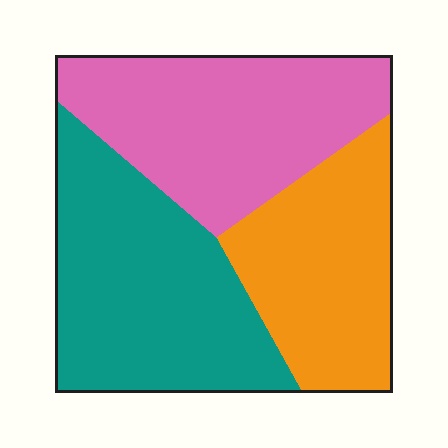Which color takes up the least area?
Orange, at roughly 30%.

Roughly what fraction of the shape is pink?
Pink covers roughly 35% of the shape.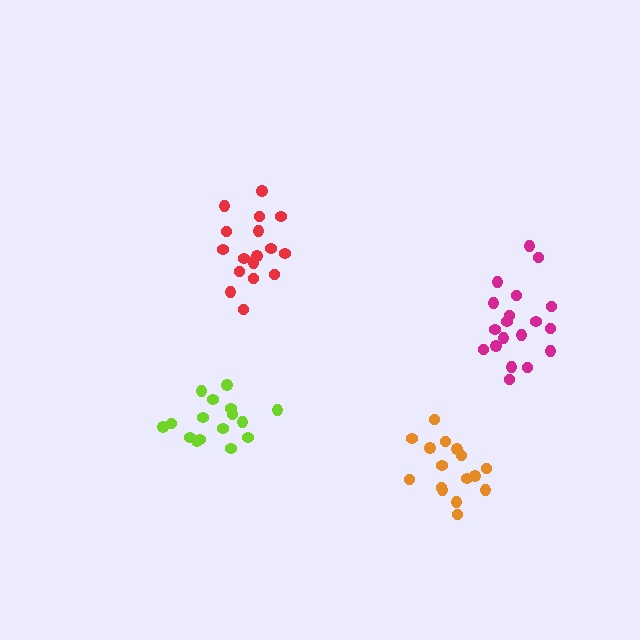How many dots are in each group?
Group 1: 19 dots, Group 2: 18 dots, Group 3: 16 dots, Group 4: 16 dots (69 total).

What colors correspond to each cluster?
The clusters are colored: magenta, red, lime, orange.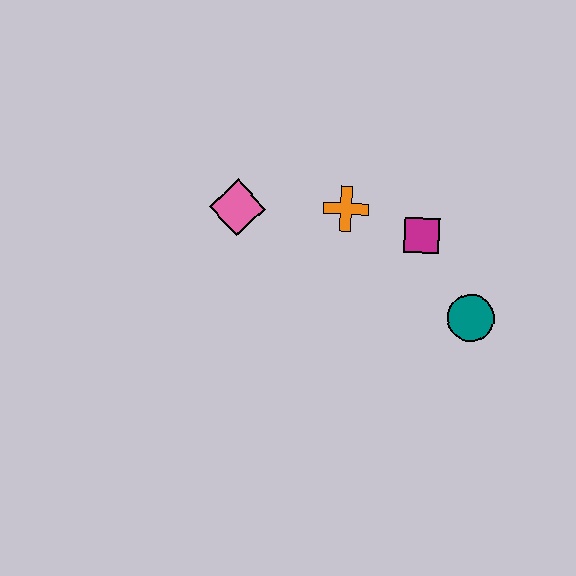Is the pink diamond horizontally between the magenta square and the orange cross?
No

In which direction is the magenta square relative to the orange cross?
The magenta square is to the right of the orange cross.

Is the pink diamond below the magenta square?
No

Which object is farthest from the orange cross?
The teal circle is farthest from the orange cross.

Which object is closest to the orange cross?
The magenta square is closest to the orange cross.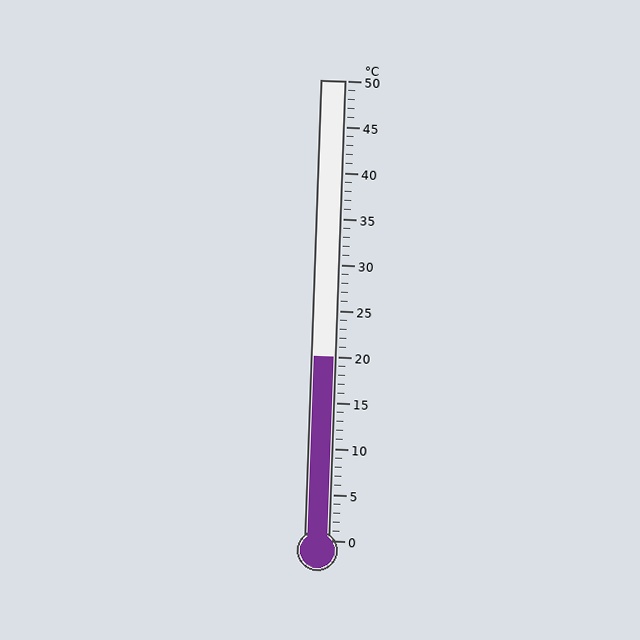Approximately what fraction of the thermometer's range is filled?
The thermometer is filled to approximately 40% of its range.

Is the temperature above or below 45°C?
The temperature is below 45°C.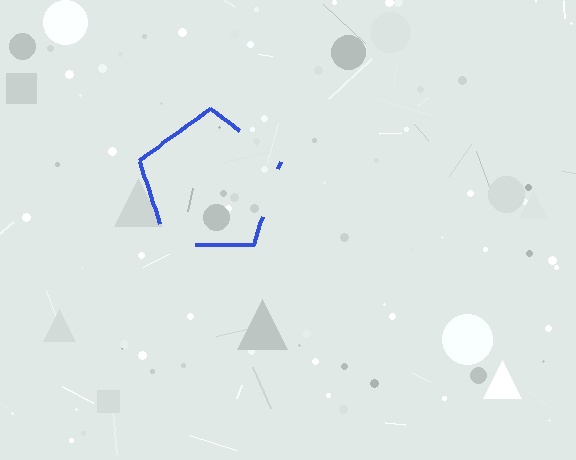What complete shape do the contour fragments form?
The contour fragments form a pentagon.